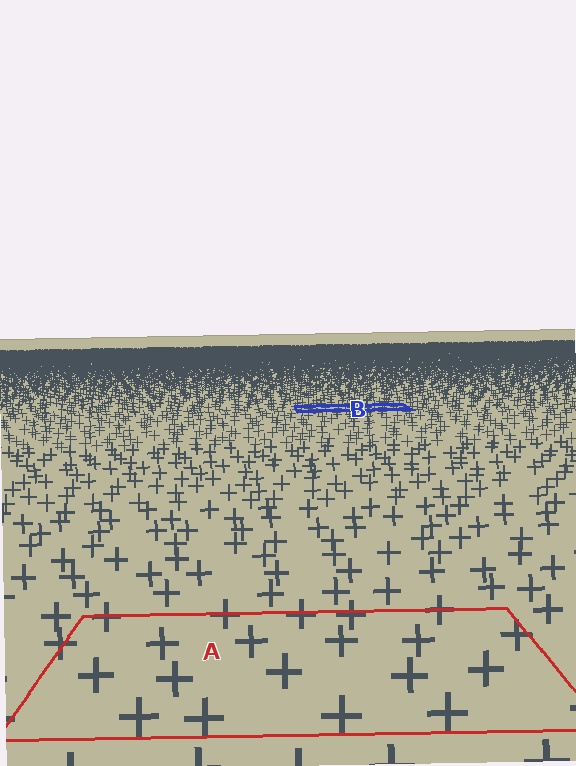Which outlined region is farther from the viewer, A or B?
Region B is farther from the viewer — the texture elements inside it appear smaller and more densely packed.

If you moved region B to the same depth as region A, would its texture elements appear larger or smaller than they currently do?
They would appear larger. At a closer depth, the same texture elements are projected at a bigger on-screen size.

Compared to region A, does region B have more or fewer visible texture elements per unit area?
Region B has more texture elements per unit area — they are packed more densely because it is farther away.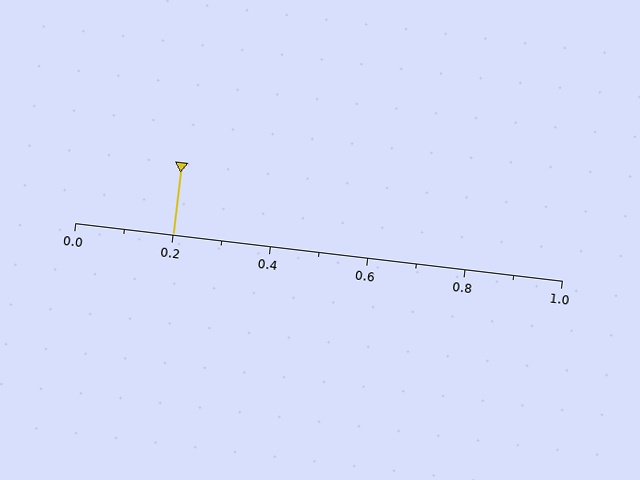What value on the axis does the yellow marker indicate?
The marker indicates approximately 0.2.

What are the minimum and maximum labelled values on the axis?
The axis runs from 0.0 to 1.0.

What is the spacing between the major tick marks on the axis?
The major ticks are spaced 0.2 apart.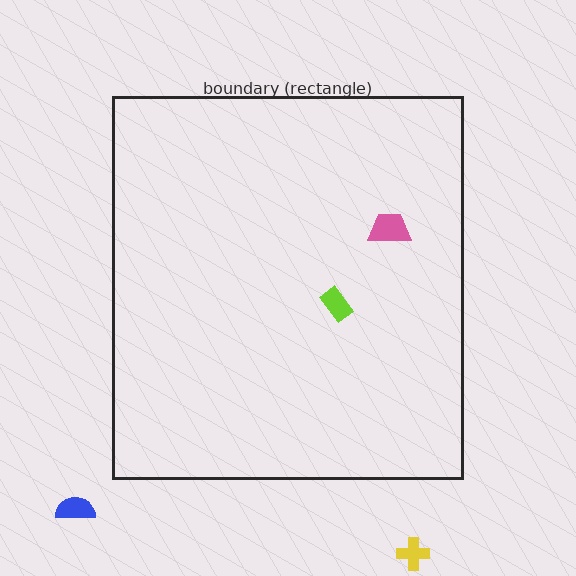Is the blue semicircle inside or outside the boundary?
Outside.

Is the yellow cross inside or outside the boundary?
Outside.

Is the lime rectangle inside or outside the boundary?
Inside.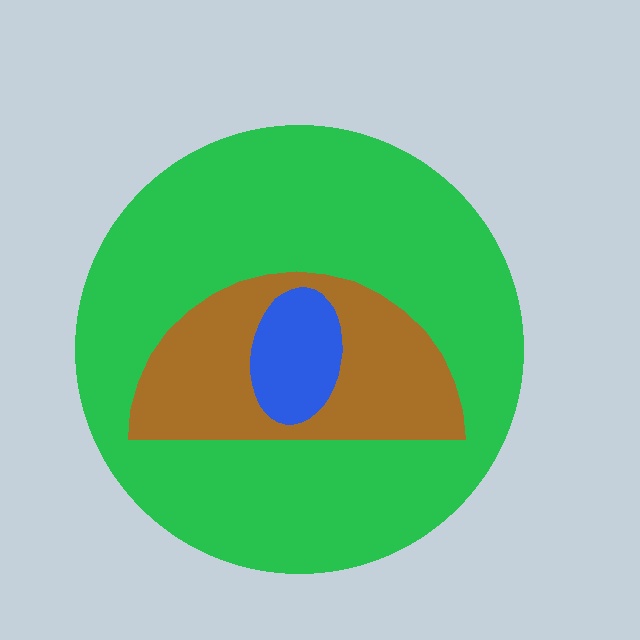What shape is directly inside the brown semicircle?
The blue ellipse.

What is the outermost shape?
The green circle.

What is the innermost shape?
The blue ellipse.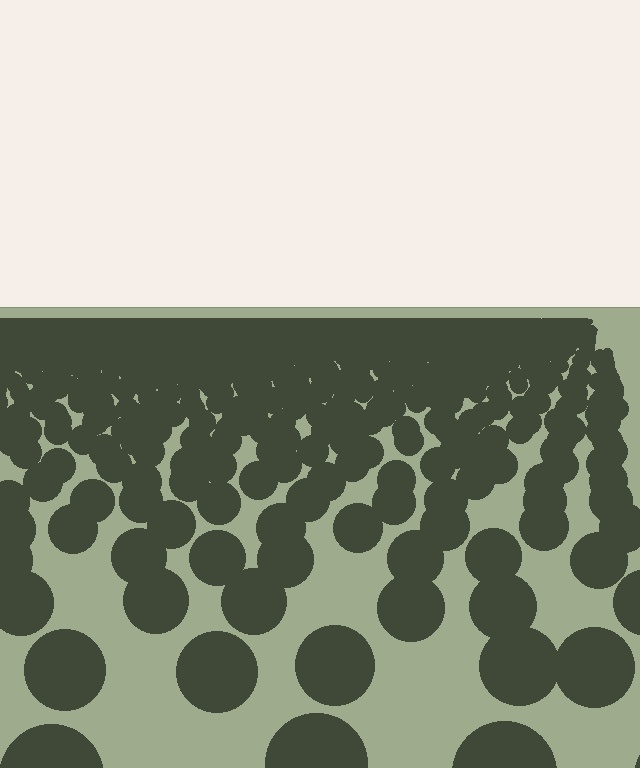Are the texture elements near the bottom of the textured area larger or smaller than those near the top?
Larger. Near the bottom, elements are closer to the viewer and appear at a bigger on-screen size.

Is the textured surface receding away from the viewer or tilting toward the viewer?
The surface is receding away from the viewer. Texture elements get smaller and denser toward the top.